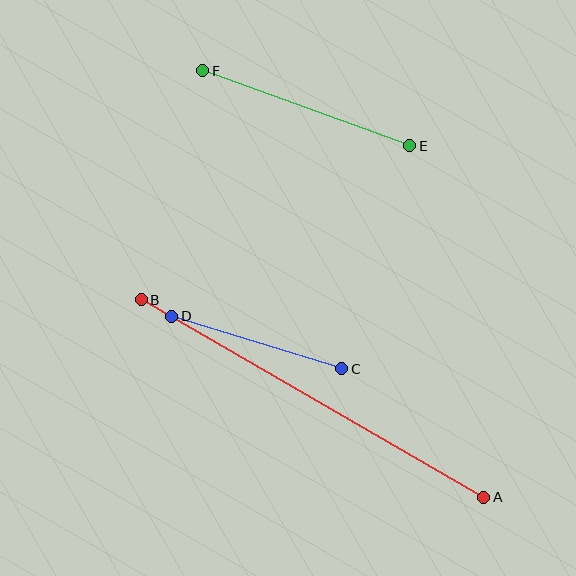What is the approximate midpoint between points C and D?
The midpoint is at approximately (257, 342) pixels.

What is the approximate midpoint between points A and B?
The midpoint is at approximately (312, 398) pixels.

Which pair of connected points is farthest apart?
Points A and B are farthest apart.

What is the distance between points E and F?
The distance is approximately 220 pixels.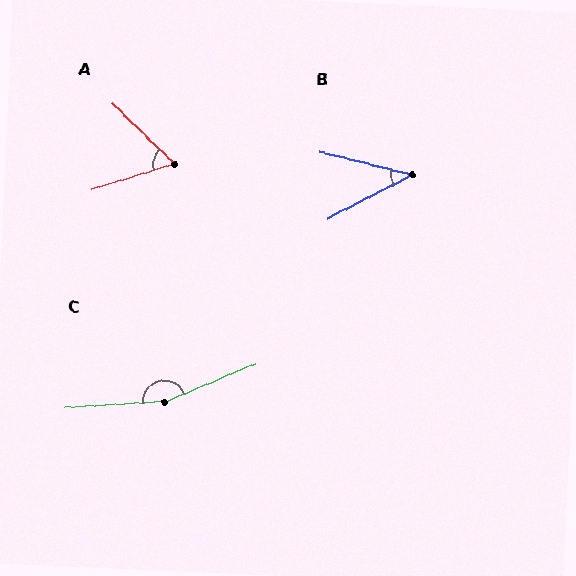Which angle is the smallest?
B, at approximately 41 degrees.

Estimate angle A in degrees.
Approximately 62 degrees.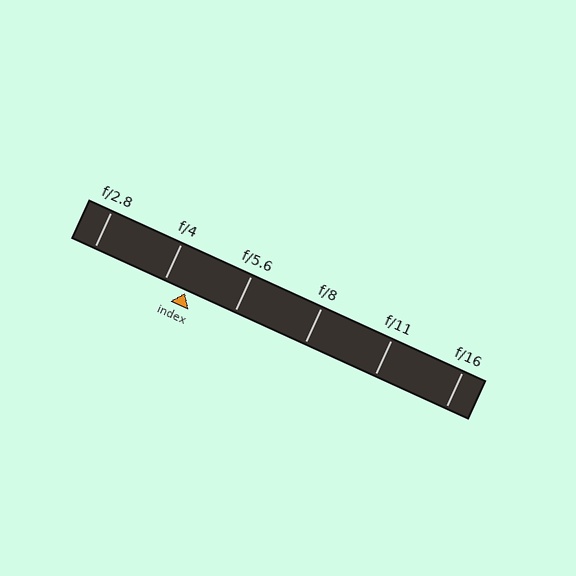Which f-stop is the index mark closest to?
The index mark is closest to f/4.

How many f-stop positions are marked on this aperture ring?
There are 6 f-stop positions marked.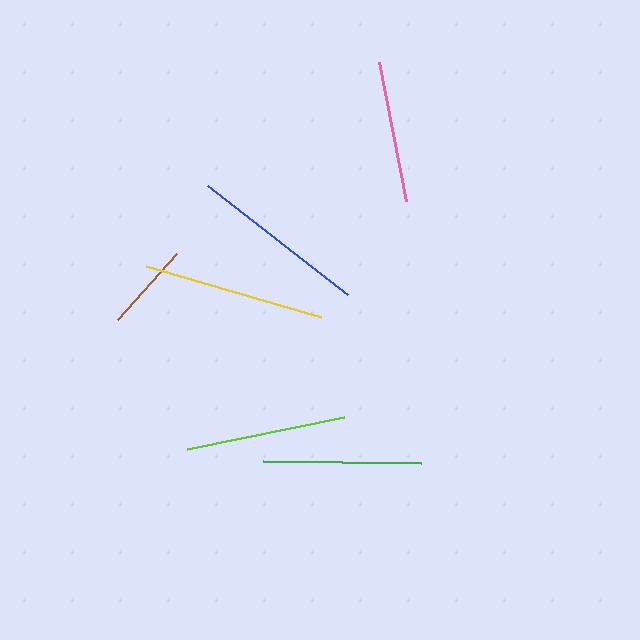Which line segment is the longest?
The yellow line is the longest at approximately 183 pixels.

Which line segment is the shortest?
The brown line is the shortest at approximately 88 pixels.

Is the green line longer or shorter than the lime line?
The lime line is longer than the green line.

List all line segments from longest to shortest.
From longest to shortest: yellow, blue, lime, green, pink, brown.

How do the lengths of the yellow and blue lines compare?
The yellow and blue lines are approximately the same length.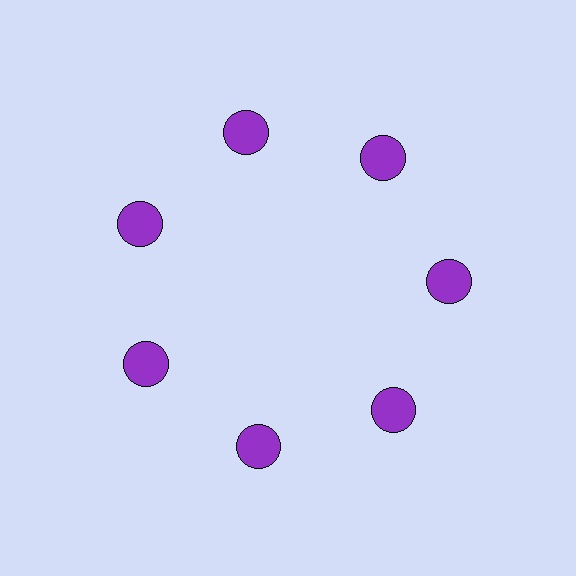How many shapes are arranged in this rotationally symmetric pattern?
There are 7 shapes, arranged in 7 groups of 1.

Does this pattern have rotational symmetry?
Yes, this pattern has 7-fold rotational symmetry. It looks the same after rotating 51 degrees around the center.